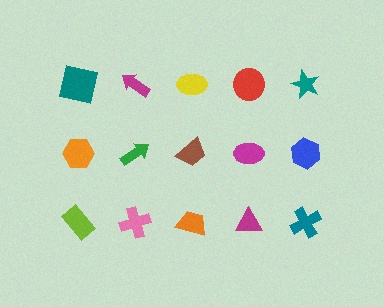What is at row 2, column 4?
A magenta ellipse.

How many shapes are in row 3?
5 shapes.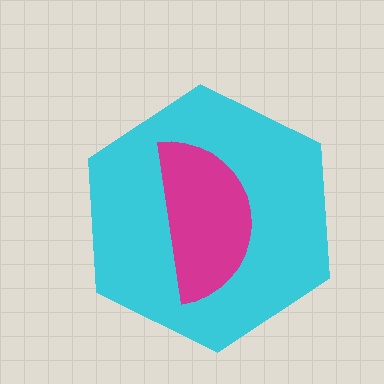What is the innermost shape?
The magenta semicircle.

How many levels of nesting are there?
2.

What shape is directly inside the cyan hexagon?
The magenta semicircle.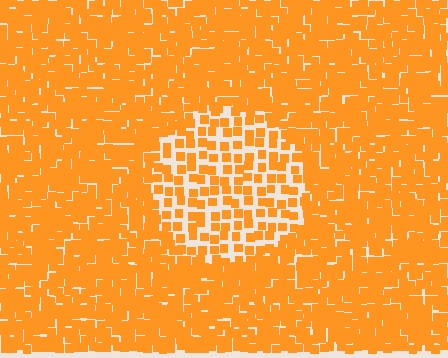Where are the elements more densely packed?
The elements are more densely packed outside the circle boundary.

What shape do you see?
I see a circle.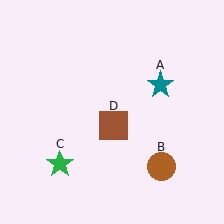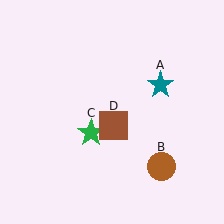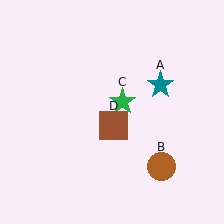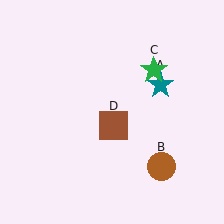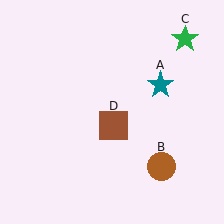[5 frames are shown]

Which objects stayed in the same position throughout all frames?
Teal star (object A) and brown circle (object B) and brown square (object D) remained stationary.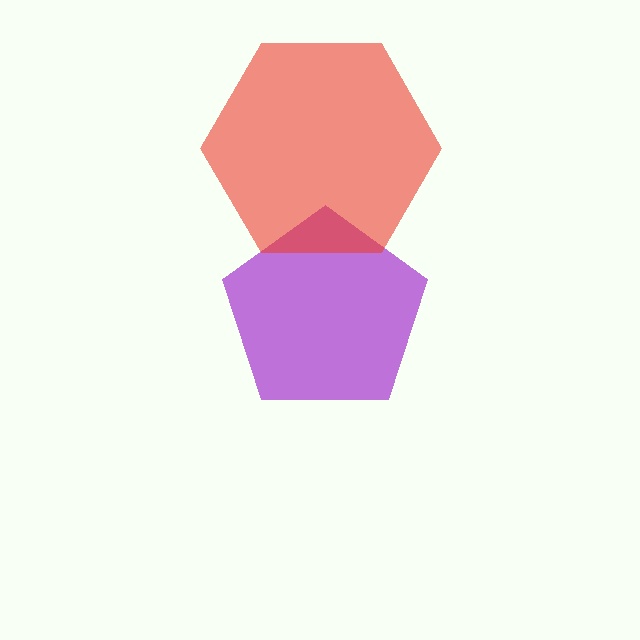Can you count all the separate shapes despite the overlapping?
Yes, there are 2 separate shapes.